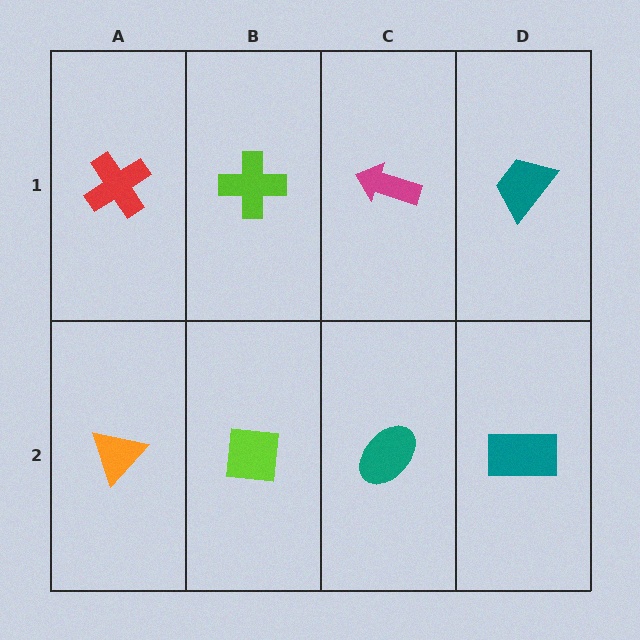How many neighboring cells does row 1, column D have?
2.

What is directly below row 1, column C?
A teal ellipse.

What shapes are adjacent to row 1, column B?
A lime square (row 2, column B), a red cross (row 1, column A), a magenta arrow (row 1, column C).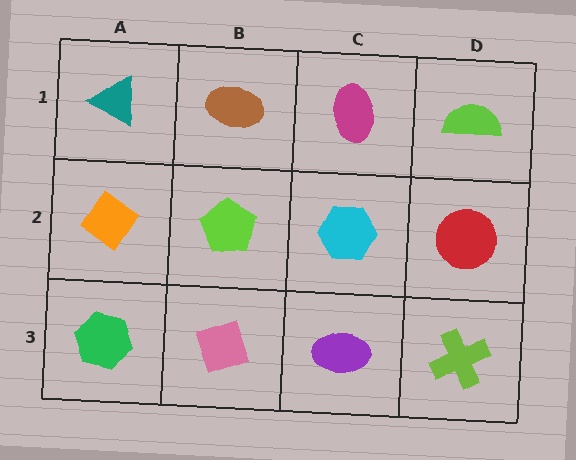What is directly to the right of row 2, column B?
A cyan hexagon.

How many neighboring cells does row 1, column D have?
2.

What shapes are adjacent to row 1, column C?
A cyan hexagon (row 2, column C), a brown ellipse (row 1, column B), a lime semicircle (row 1, column D).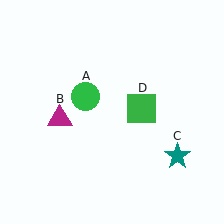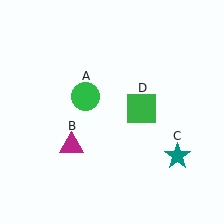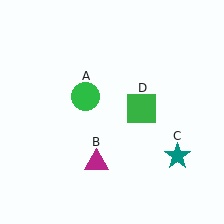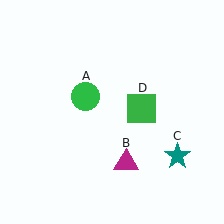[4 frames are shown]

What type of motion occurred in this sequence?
The magenta triangle (object B) rotated counterclockwise around the center of the scene.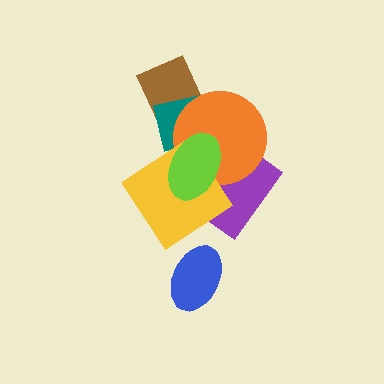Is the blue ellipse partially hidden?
No, no other shape covers it.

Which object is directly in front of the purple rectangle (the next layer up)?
The orange circle is directly in front of the purple rectangle.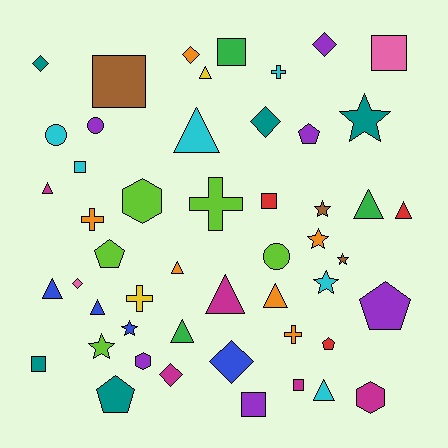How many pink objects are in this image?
There are 2 pink objects.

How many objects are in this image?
There are 50 objects.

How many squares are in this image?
There are 8 squares.